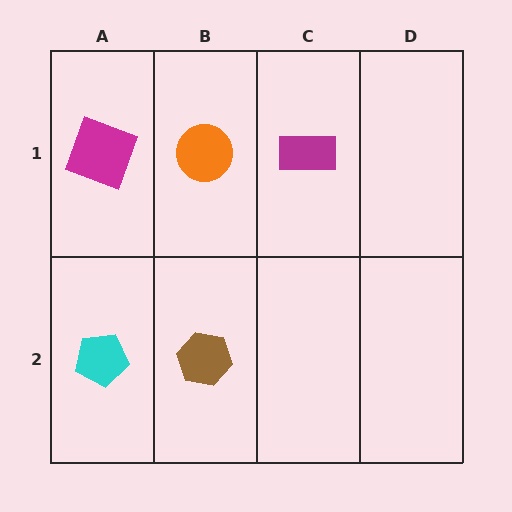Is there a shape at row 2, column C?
No, that cell is empty.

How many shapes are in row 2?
2 shapes.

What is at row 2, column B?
A brown hexagon.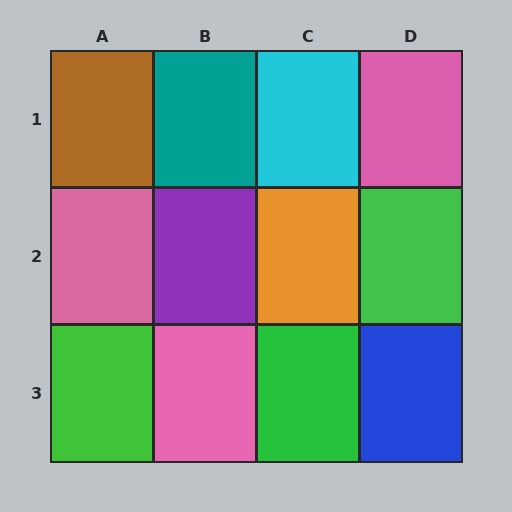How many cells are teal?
1 cell is teal.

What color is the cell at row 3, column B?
Pink.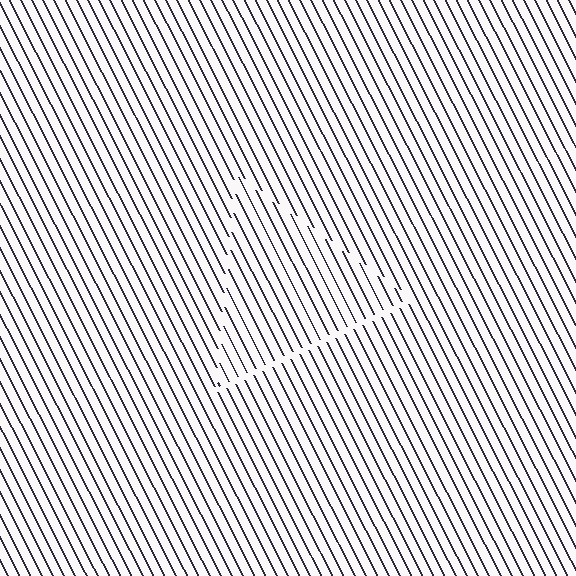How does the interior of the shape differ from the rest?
The interior of the shape contains the same grating, shifted by half a period — the contour is defined by the phase discontinuity where line-ends from the inner and outer gratings abut.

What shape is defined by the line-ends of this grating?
An illusory triangle. The interior of the shape contains the same grating, shifted by half a period — the contour is defined by the phase discontinuity where line-ends from the inner and outer gratings abut.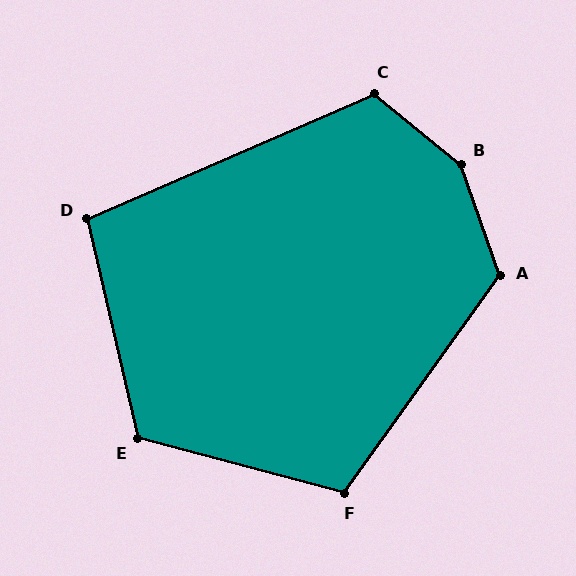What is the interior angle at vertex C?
Approximately 117 degrees (obtuse).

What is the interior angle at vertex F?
Approximately 111 degrees (obtuse).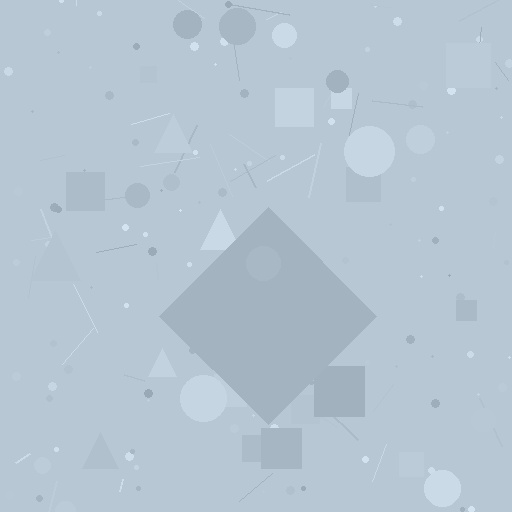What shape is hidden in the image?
A diamond is hidden in the image.